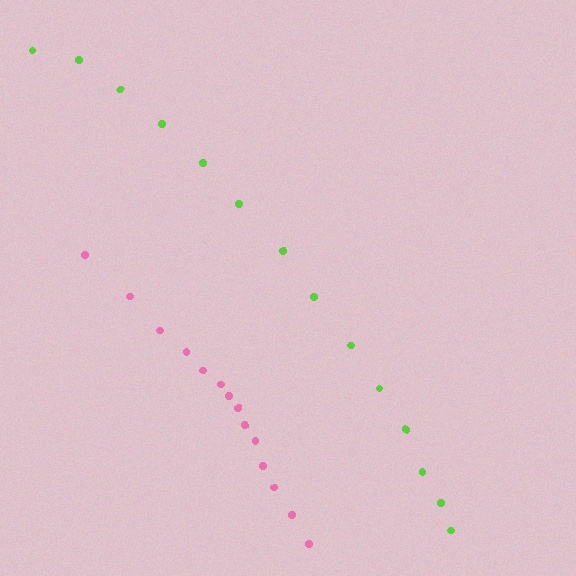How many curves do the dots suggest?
There are 2 distinct paths.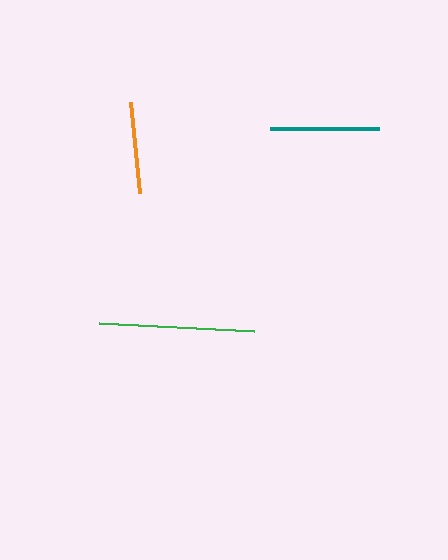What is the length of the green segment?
The green segment is approximately 155 pixels long.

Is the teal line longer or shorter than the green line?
The green line is longer than the teal line.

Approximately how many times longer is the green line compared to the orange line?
The green line is approximately 1.7 times the length of the orange line.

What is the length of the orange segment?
The orange segment is approximately 91 pixels long.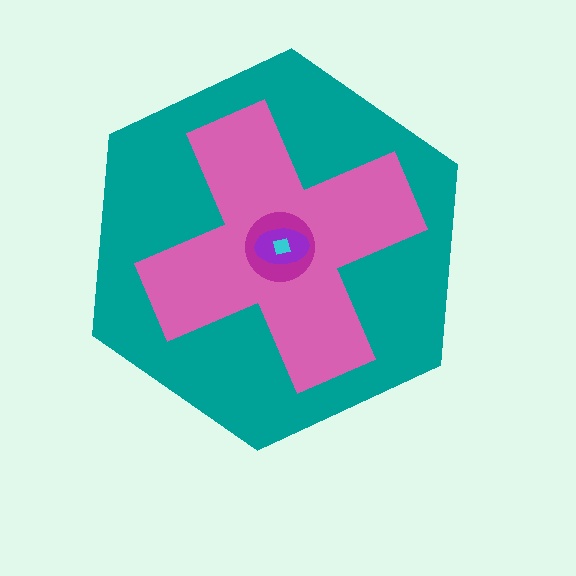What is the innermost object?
The cyan square.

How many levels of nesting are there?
5.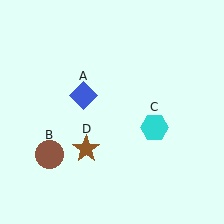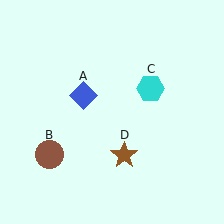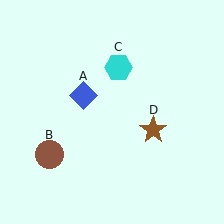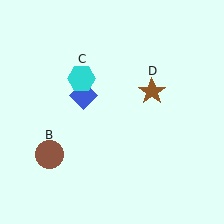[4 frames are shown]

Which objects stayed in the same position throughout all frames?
Blue diamond (object A) and brown circle (object B) remained stationary.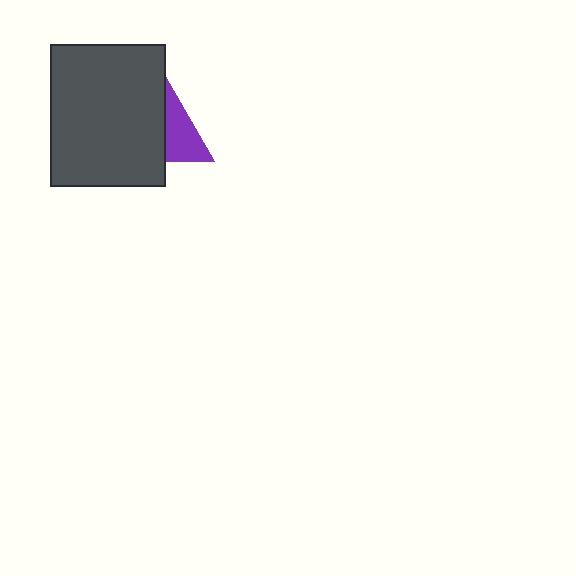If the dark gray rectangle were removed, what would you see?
You would see the complete purple triangle.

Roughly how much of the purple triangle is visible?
About half of it is visible (roughly 50%).